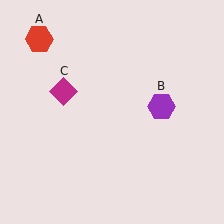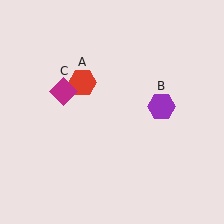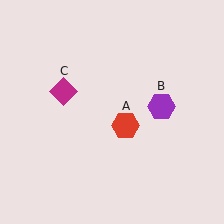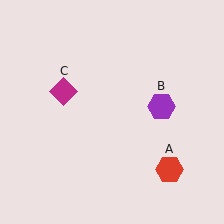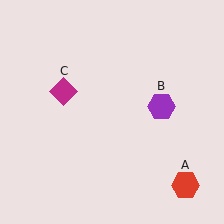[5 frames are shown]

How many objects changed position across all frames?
1 object changed position: red hexagon (object A).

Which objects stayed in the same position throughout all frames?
Purple hexagon (object B) and magenta diamond (object C) remained stationary.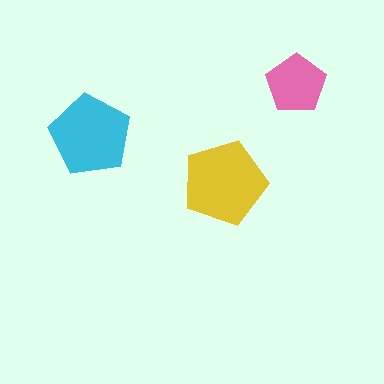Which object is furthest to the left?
The cyan pentagon is leftmost.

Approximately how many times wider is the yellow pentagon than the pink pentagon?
About 1.5 times wider.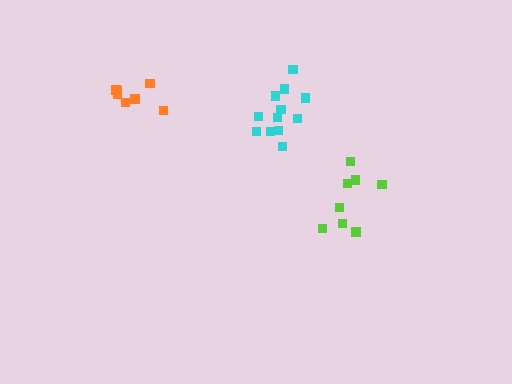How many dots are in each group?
Group 1: 12 dots, Group 2: 8 dots, Group 3: 7 dots (27 total).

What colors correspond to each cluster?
The clusters are colored: cyan, lime, orange.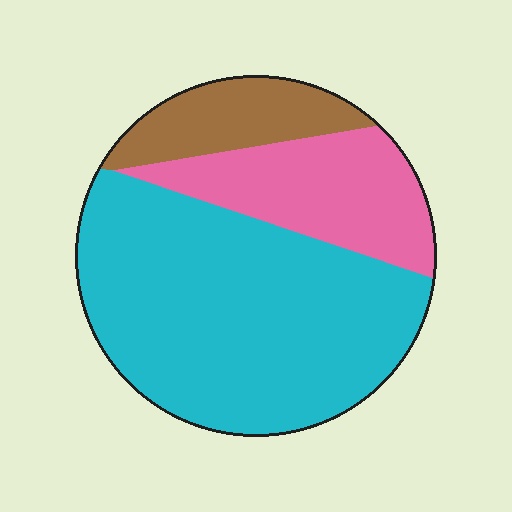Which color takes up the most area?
Cyan, at roughly 60%.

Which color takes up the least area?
Brown, at roughly 15%.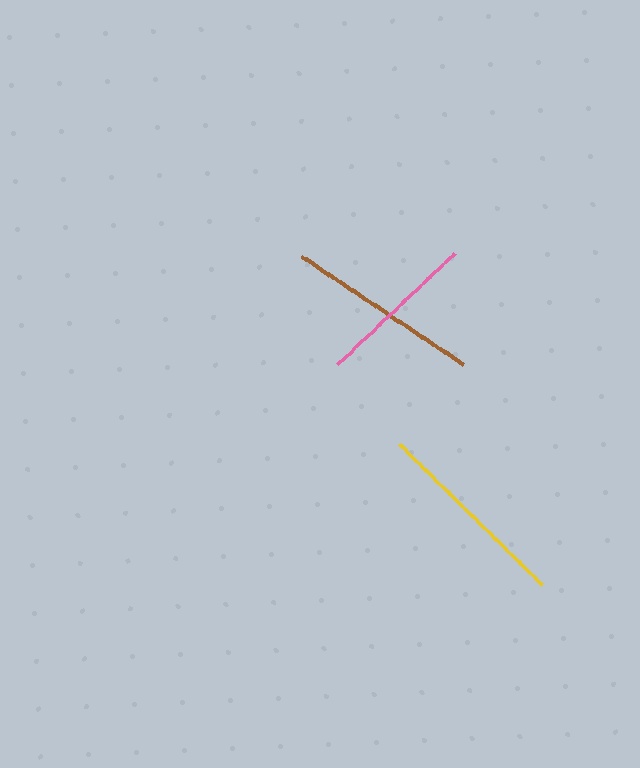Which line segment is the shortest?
The pink line is the shortest at approximately 161 pixels.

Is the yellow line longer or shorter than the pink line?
The yellow line is longer than the pink line.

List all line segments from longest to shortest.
From longest to shortest: yellow, brown, pink.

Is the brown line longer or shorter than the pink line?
The brown line is longer than the pink line.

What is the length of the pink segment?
The pink segment is approximately 161 pixels long.